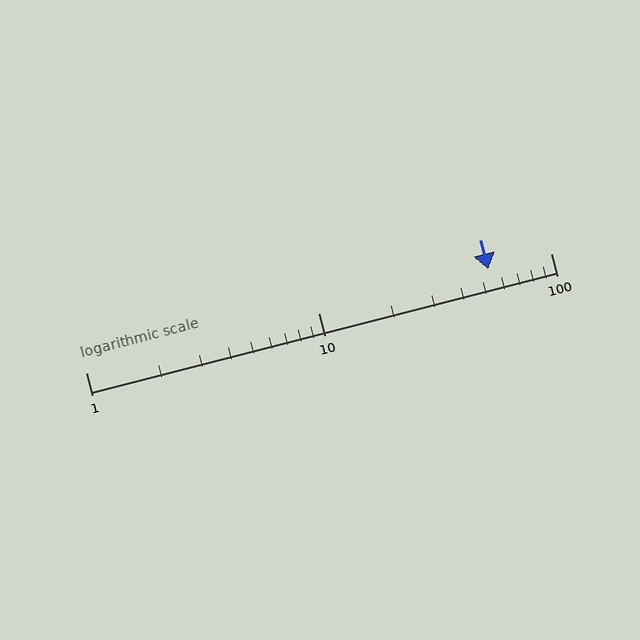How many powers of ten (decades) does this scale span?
The scale spans 2 decades, from 1 to 100.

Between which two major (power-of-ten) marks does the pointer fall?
The pointer is between 10 and 100.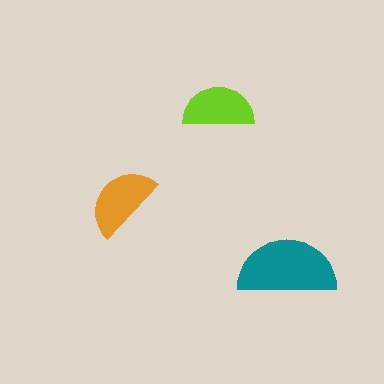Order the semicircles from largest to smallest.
the teal one, the orange one, the lime one.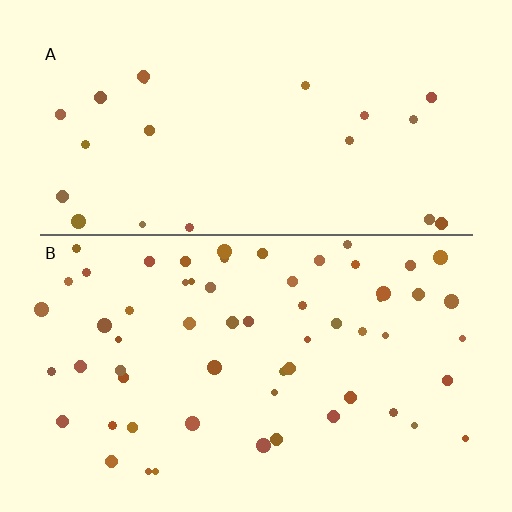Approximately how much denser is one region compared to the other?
Approximately 2.7× — region B over region A.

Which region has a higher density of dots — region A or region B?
B (the bottom).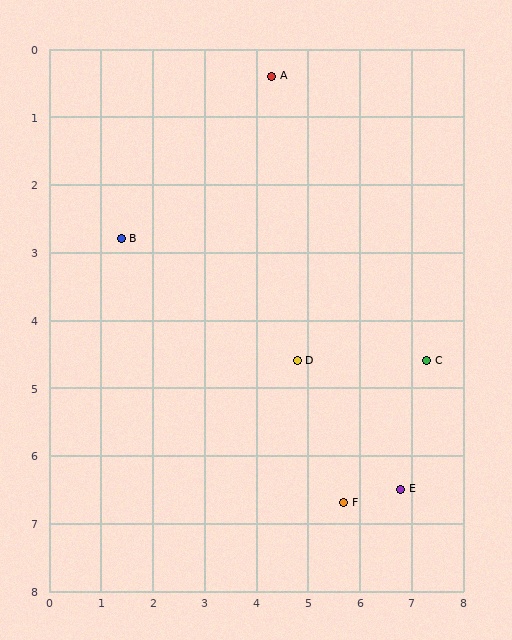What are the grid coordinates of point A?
Point A is at approximately (4.3, 0.4).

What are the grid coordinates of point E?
Point E is at approximately (6.8, 6.5).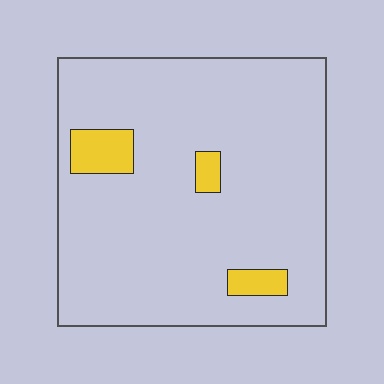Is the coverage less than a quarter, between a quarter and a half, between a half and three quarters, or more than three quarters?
Less than a quarter.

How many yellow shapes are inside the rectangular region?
3.